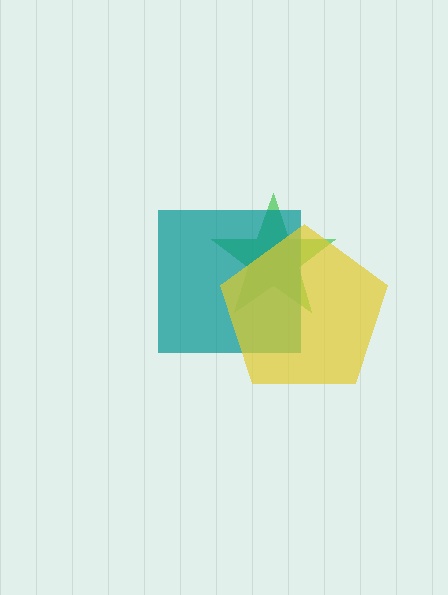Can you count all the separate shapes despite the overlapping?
Yes, there are 3 separate shapes.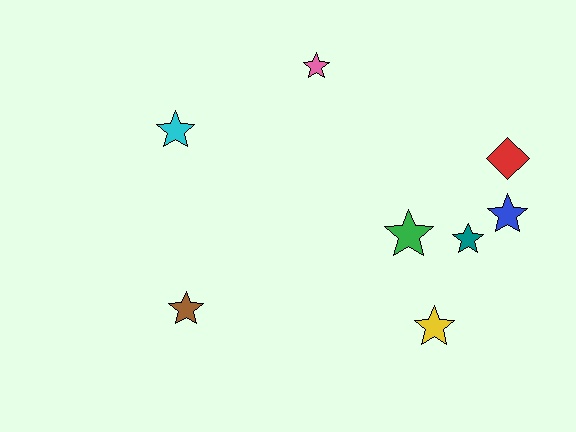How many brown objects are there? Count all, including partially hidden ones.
There is 1 brown object.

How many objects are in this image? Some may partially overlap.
There are 8 objects.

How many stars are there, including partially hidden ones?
There are 7 stars.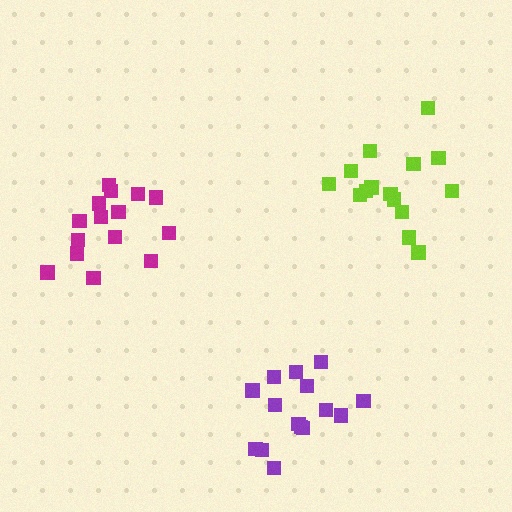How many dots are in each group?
Group 1: 15 dots, Group 2: 15 dots, Group 3: 15 dots (45 total).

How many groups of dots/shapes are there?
There are 3 groups.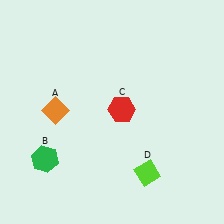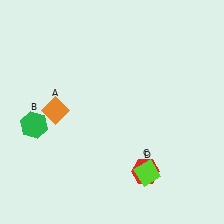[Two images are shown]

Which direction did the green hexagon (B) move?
The green hexagon (B) moved up.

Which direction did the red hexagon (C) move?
The red hexagon (C) moved down.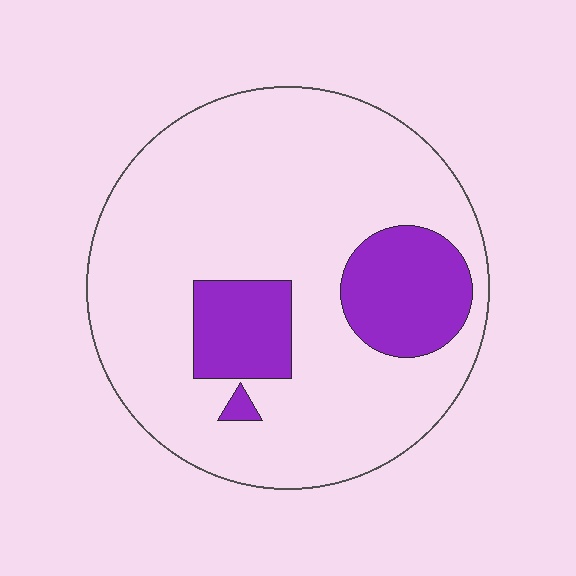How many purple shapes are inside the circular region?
3.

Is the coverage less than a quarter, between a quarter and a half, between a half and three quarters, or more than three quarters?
Less than a quarter.